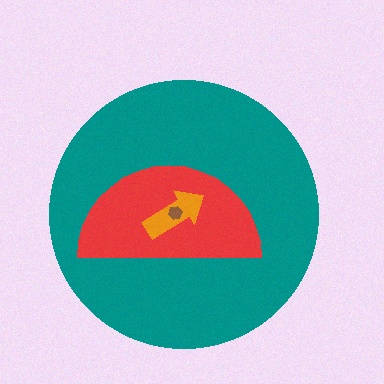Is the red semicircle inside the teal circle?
Yes.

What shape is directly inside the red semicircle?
The orange arrow.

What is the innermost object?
The brown hexagon.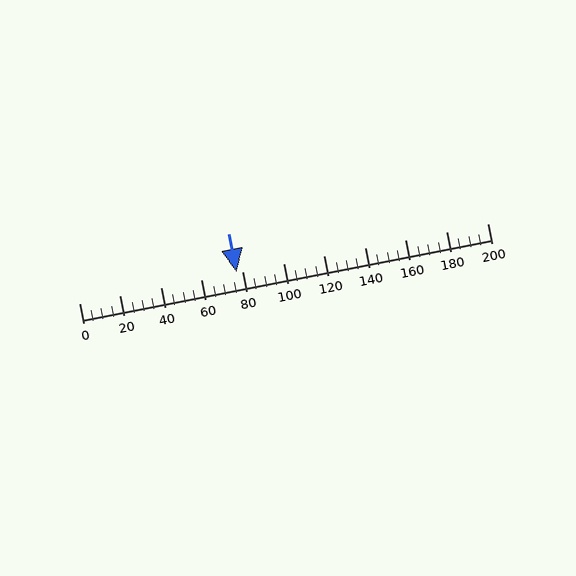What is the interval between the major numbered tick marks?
The major tick marks are spaced 20 units apart.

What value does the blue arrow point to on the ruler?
The blue arrow points to approximately 77.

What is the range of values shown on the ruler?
The ruler shows values from 0 to 200.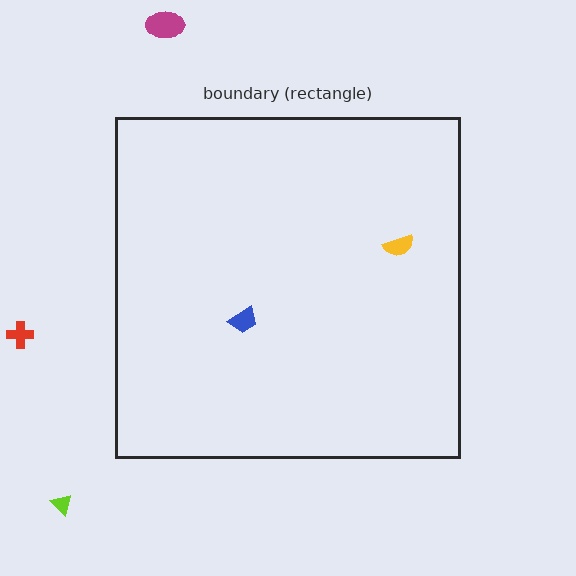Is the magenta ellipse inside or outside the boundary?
Outside.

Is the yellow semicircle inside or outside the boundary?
Inside.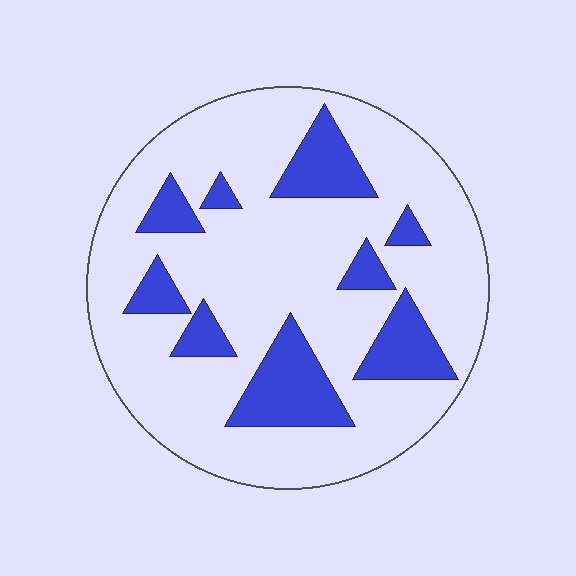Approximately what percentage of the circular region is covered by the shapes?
Approximately 20%.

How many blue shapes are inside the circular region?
9.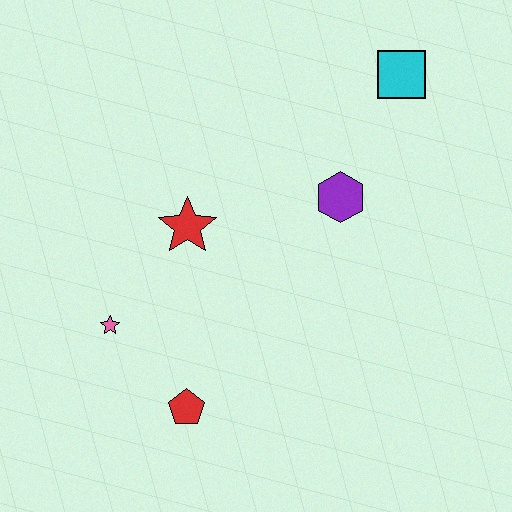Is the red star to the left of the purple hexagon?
Yes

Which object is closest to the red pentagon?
The pink star is closest to the red pentagon.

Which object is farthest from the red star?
The cyan square is farthest from the red star.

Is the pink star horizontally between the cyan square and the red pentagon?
No